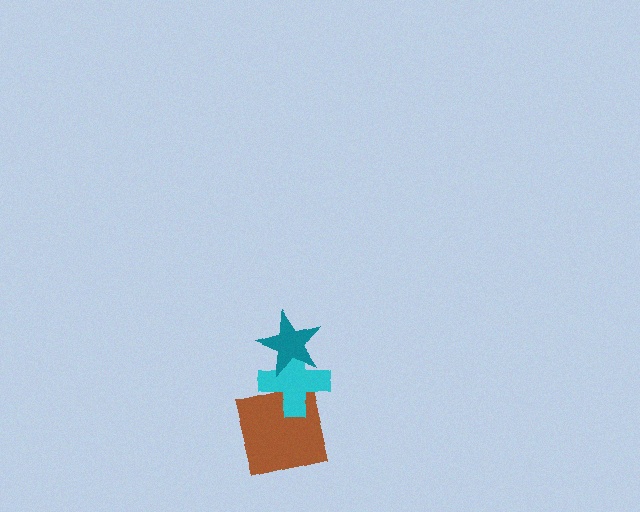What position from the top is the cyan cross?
The cyan cross is 2nd from the top.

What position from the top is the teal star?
The teal star is 1st from the top.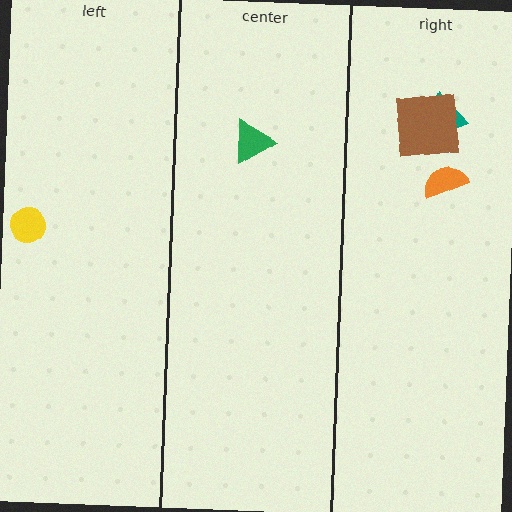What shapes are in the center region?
The green triangle.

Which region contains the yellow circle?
The left region.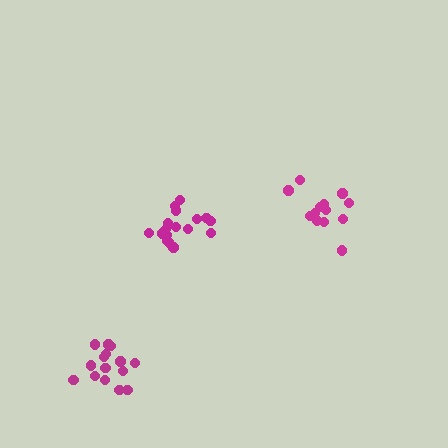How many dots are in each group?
Group 1: 13 dots, Group 2: 15 dots, Group 3: 17 dots (45 total).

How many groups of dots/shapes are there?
There are 3 groups.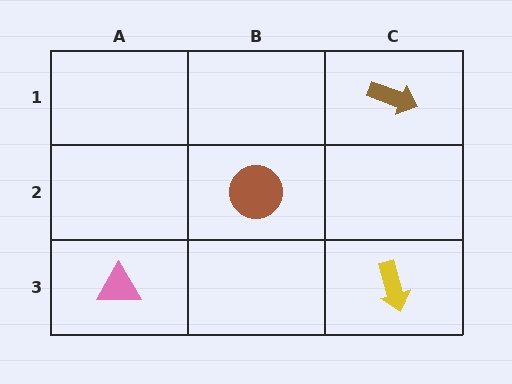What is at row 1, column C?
A brown arrow.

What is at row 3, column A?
A pink triangle.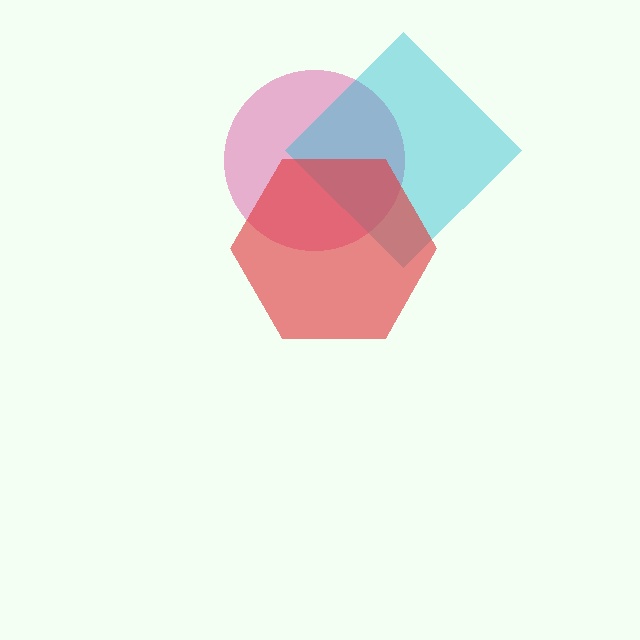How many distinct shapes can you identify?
There are 3 distinct shapes: a magenta circle, a cyan diamond, a red hexagon.